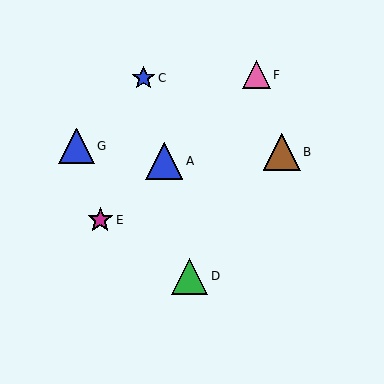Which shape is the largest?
The brown triangle (labeled B) is the largest.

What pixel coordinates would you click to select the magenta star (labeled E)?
Click at (100, 220) to select the magenta star E.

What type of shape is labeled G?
Shape G is a blue triangle.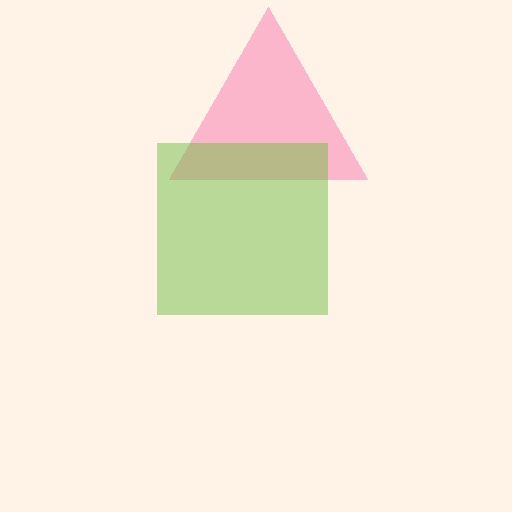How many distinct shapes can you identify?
There are 2 distinct shapes: a pink triangle, a lime square.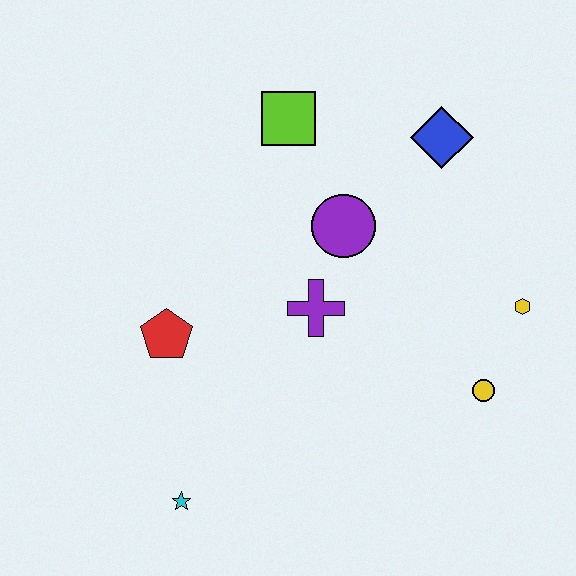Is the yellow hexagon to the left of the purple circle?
No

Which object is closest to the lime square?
The purple circle is closest to the lime square.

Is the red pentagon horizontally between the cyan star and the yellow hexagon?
No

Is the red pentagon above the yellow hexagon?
No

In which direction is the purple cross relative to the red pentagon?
The purple cross is to the right of the red pentagon.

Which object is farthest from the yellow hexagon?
The cyan star is farthest from the yellow hexagon.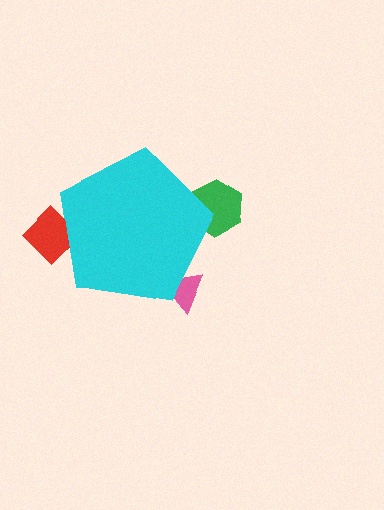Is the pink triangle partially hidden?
Yes, the pink triangle is partially hidden behind the cyan pentagon.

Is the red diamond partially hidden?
Yes, the red diamond is partially hidden behind the cyan pentagon.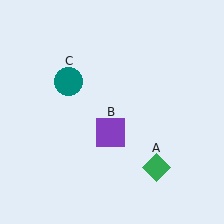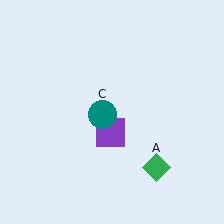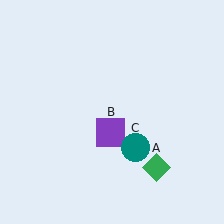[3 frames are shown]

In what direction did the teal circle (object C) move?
The teal circle (object C) moved down and to the right.